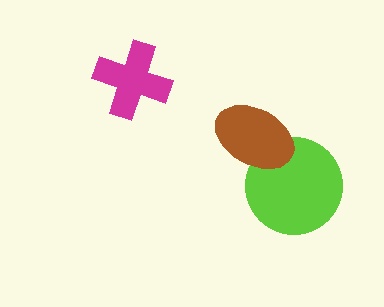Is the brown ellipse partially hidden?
No, no other shape covers it.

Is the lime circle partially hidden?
Yes, it is partially covered by another shape.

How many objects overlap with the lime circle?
1 object overlaps with the lime circle.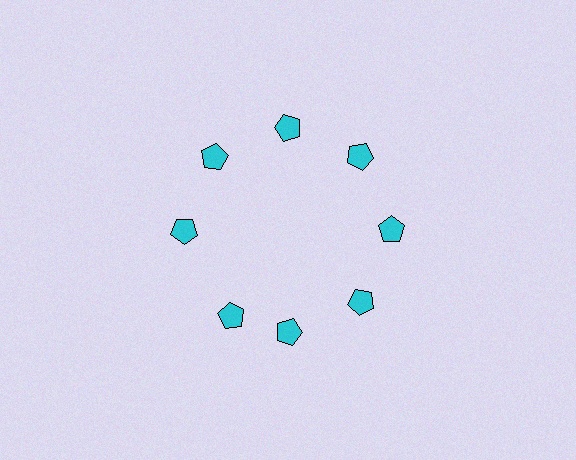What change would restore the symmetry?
The symmetry would be restored by rotating it back into even spacing with its neighbors so that all 8 pentagons sit at equal angles and equal distance from the center.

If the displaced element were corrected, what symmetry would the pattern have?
It would have 8-fold rotational symmetry — the pattern would map onto itself every 45 degrees.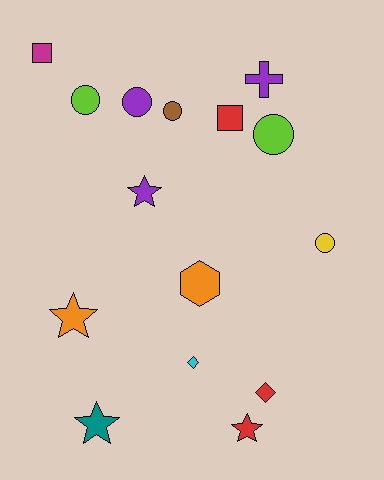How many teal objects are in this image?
There is 1 teal object.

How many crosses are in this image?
There is 1 cross.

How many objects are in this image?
There are 15 objects.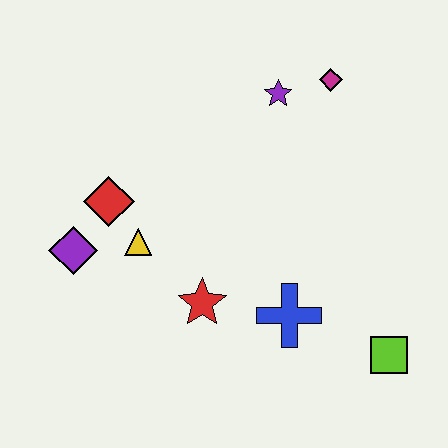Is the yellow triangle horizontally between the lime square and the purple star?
No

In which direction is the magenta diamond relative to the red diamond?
The magenta diamond is to the right of the red diamond.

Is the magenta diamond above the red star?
Yes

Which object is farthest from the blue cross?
The magenta diamond is farthest from the blue cross.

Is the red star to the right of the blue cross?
No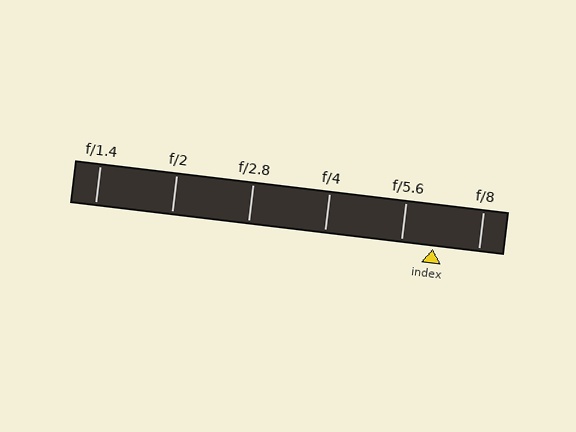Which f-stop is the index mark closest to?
The index mark is closest to f/5.6.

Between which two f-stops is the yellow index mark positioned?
The index mark is between f/5.6 and f/8.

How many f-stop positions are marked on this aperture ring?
There are 6 f-stop positions marked.